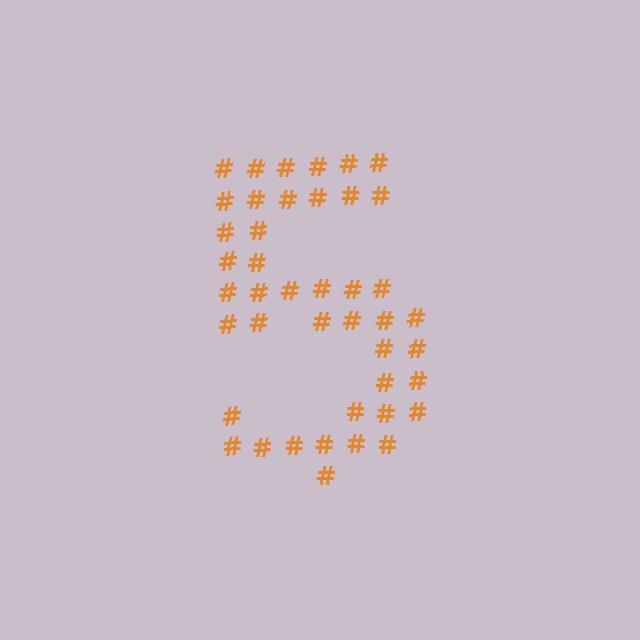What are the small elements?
The small elements are hash symbols.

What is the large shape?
The large shape is the digit 5.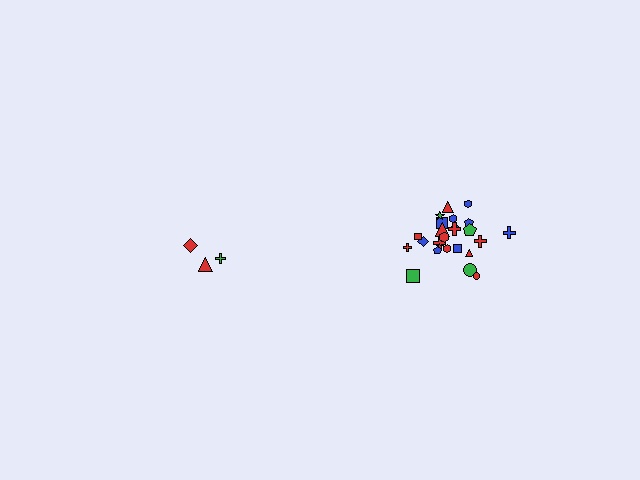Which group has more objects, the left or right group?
The right group.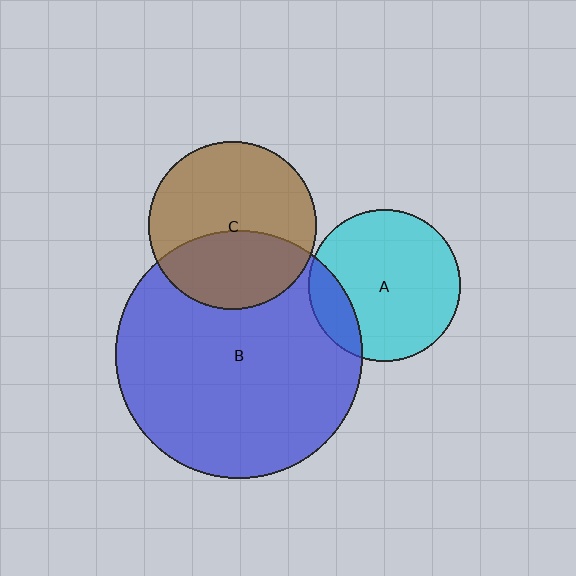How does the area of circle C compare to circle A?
Approximately 1.2 times.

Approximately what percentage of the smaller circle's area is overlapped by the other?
Approximately 15%.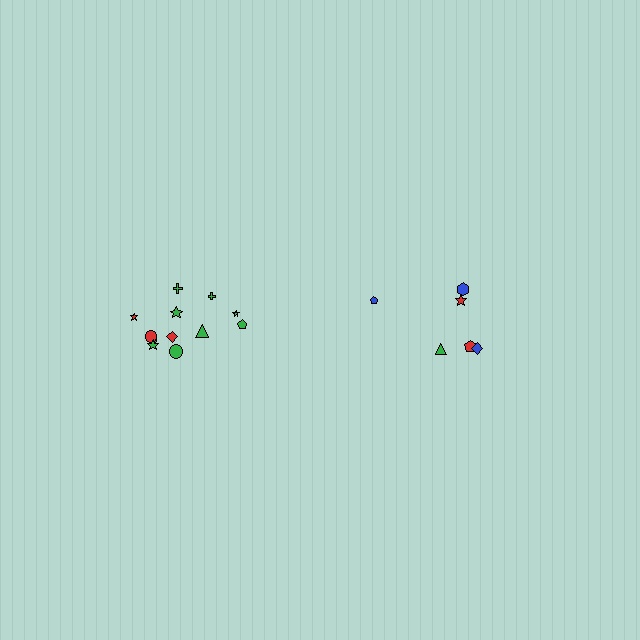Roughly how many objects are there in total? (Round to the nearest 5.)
Roughly 20 objects in total.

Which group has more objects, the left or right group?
The left group.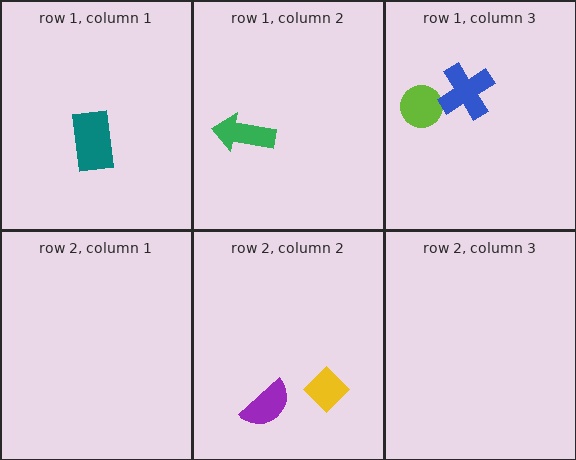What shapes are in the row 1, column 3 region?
The lime circle, the blue cross.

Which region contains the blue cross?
The row 1, column 3 region.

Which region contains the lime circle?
The row 1, column 3 region.